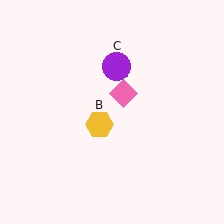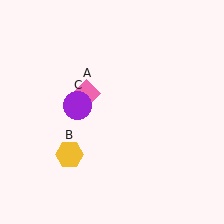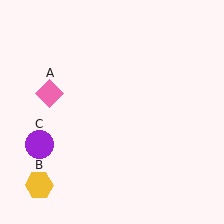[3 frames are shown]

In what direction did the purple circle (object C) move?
The purple circle (object C) moved down and to the left.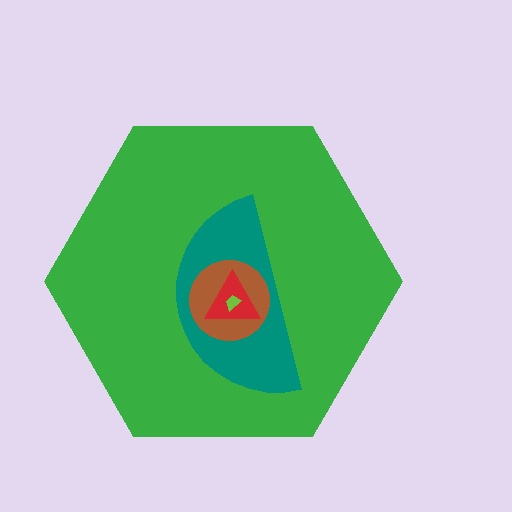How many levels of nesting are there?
5.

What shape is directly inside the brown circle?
The red triangle.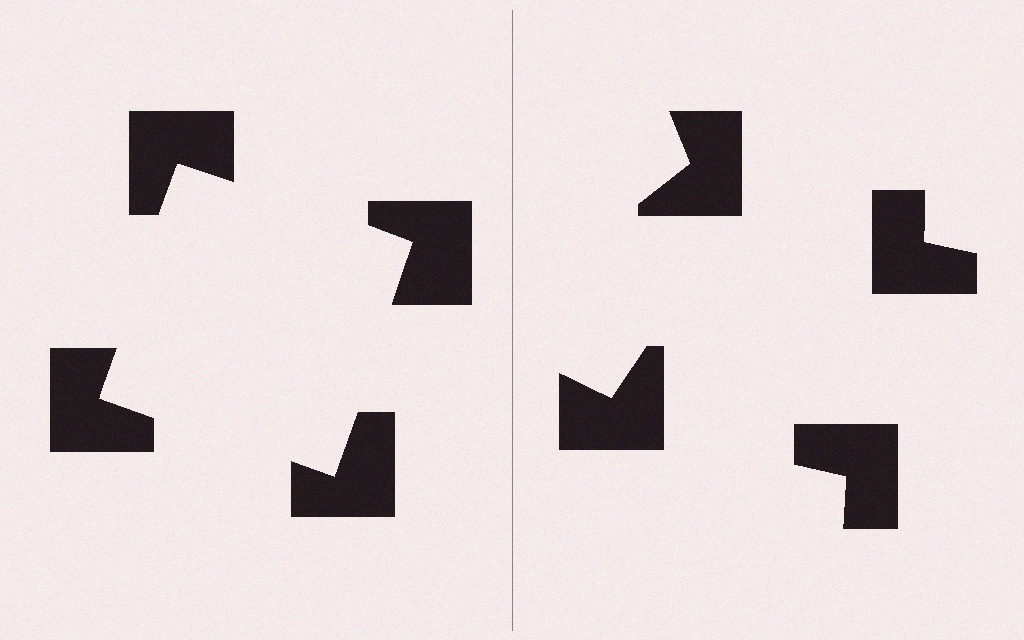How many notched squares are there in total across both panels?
8 — 4 on each side.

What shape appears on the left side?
An illusory square.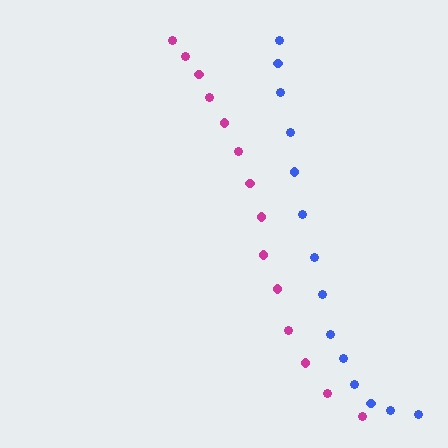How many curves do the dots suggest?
There are 2 distinct paths.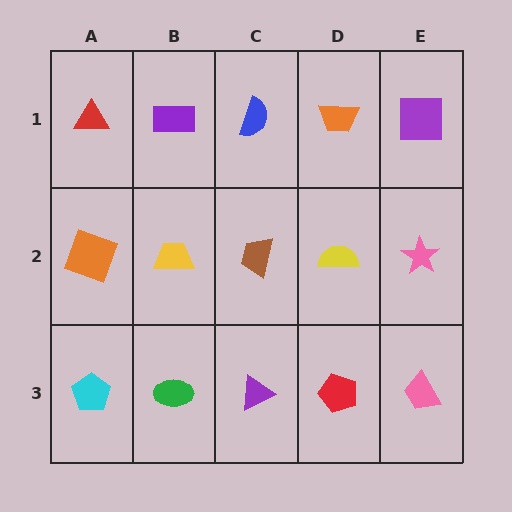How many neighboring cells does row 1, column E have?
2.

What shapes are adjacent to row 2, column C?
A blue semicircle (row 1, column C), a purple triangle (row 3, column C), a yellow trapezoid (row 2, column B), a yellow semicircle (row 2, column D).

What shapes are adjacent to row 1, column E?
A pink star (row 2, column E), an orange trapezoid (row 1, column D).